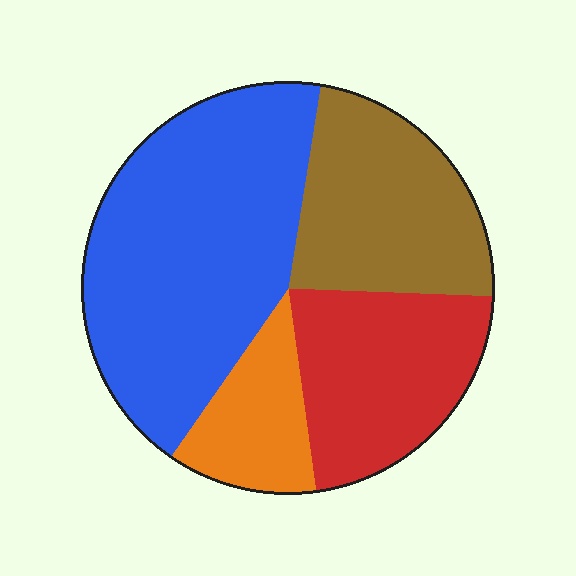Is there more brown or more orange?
Brown.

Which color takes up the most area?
Blue, at roughly 45%.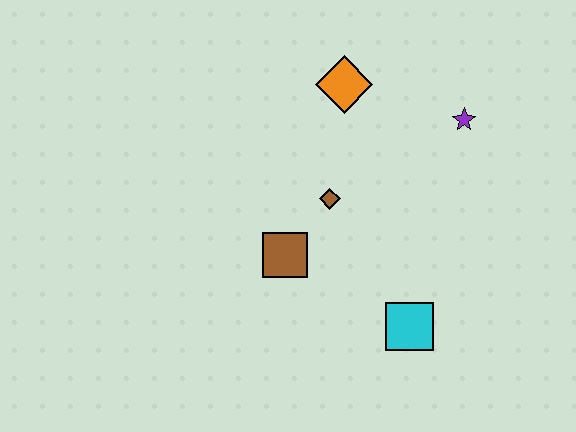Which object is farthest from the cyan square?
The orange diamond is farthest from the cyan square.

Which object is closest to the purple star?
The orange diamond is closest to the purple star.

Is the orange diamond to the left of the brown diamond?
No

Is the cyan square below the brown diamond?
Yes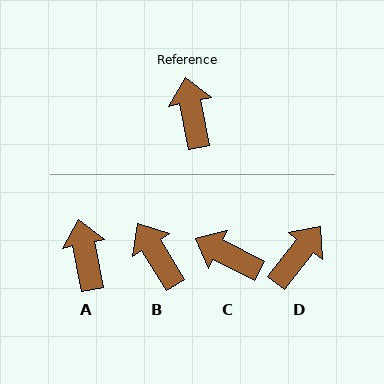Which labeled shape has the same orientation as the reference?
A.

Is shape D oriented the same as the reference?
No, it is off by about 49 degrees.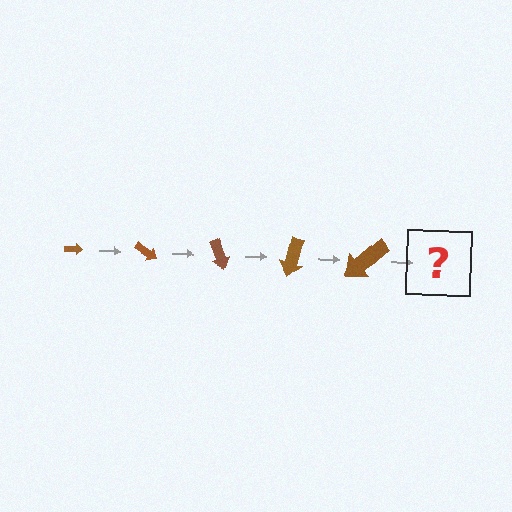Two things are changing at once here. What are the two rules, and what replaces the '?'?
The two rules are that the arrow grows larger each step and it rotates 35 degrees each step. The '?' should be an arrow, larger than the previous one and rotated 175 degrees from the start.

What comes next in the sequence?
The next element should be an arrow, larger than the previous one and rotated 175 degrees from the start.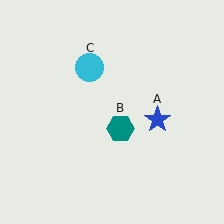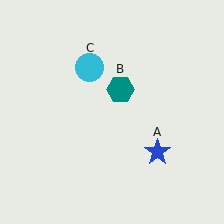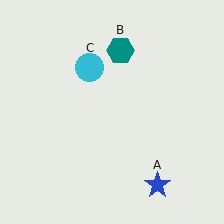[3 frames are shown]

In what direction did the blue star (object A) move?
The blue star (object A) moved down.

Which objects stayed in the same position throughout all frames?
Cyan circle (object C) remained stationary.